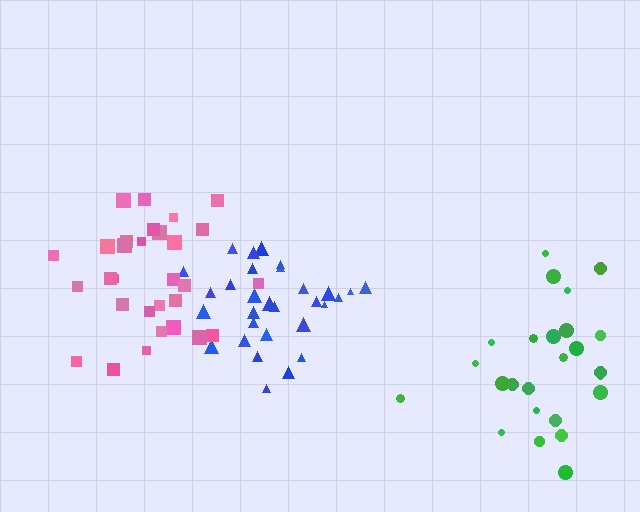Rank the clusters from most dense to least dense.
pink, blue, green.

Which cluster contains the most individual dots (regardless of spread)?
Blue (30).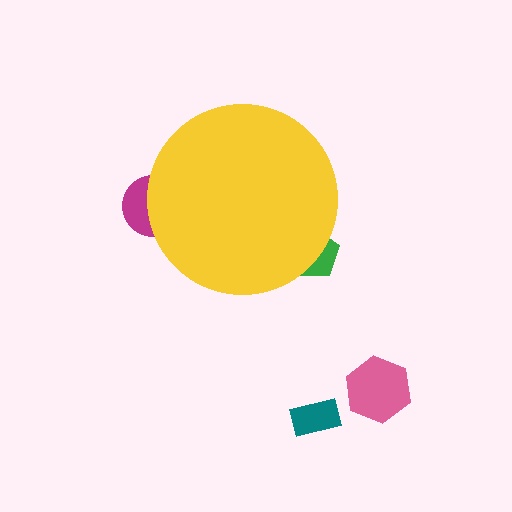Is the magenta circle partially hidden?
Yes, the magenta circle is partially hidden behind the yellow circle.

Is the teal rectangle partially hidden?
No, the teal rectangle is fully visible.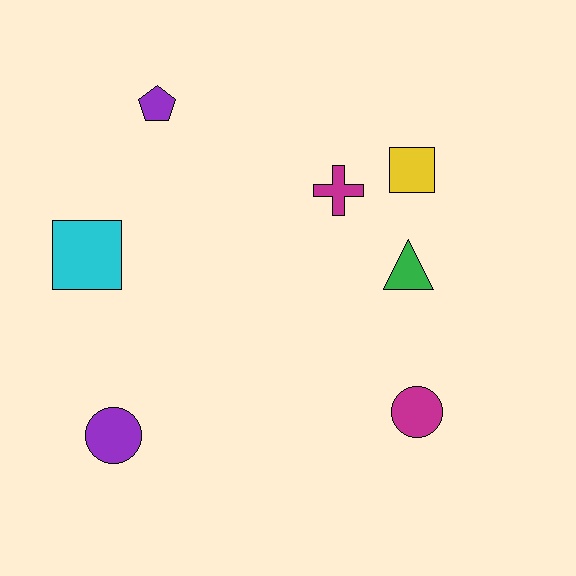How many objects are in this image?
There are 7 objects.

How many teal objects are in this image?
There are no teal objects.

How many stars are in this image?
There are no stars.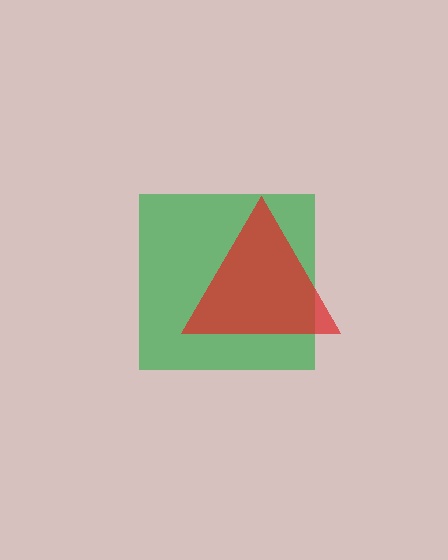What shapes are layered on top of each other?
The layered shapes are: a green square, a red triangle.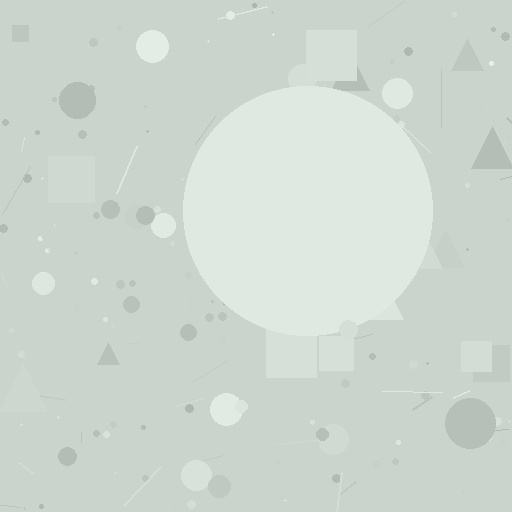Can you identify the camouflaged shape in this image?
The camouflaged shape is a circle.